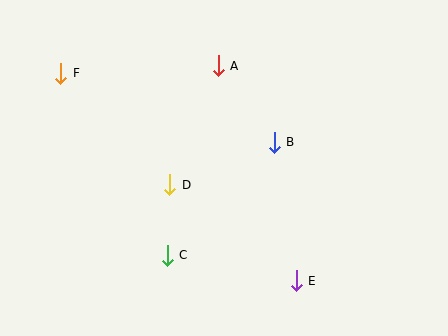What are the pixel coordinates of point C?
Point C is at (167, 255).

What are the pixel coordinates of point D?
Point D is at (170, 185).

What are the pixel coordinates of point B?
Point B is at (274, 142).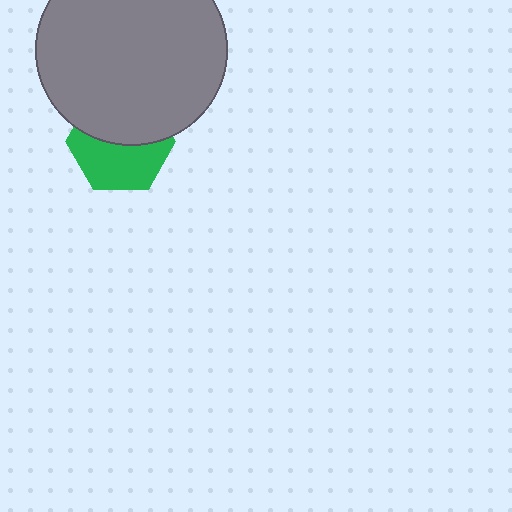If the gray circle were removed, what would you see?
You would see the complete green hexagon.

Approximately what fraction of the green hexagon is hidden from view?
Roughly 49% of the green hexagon is hidden behind the gray circle.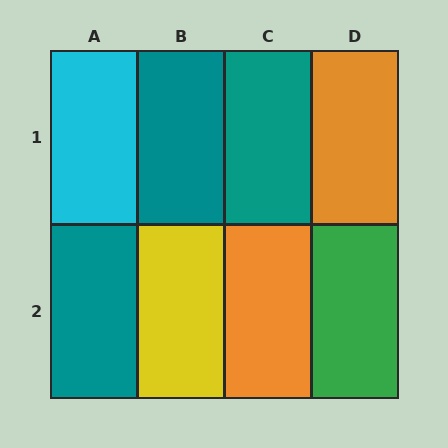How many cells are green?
1 cell is green.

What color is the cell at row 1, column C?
Teal.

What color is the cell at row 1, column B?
Teal.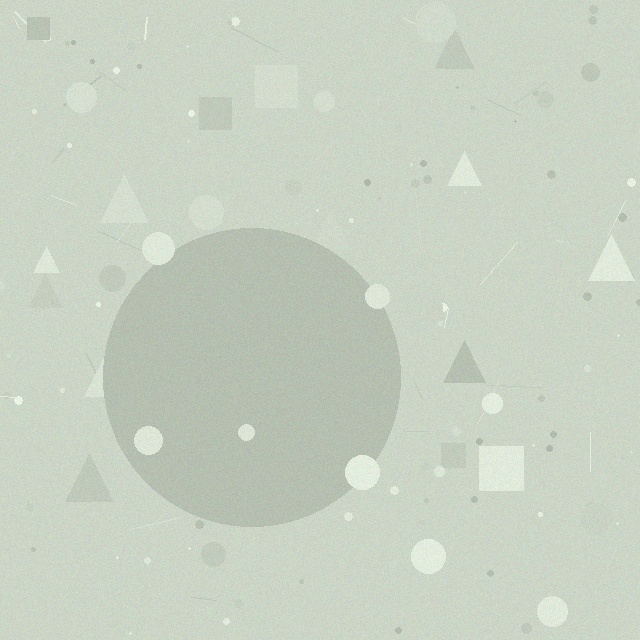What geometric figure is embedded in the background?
A circle is embedded in the background.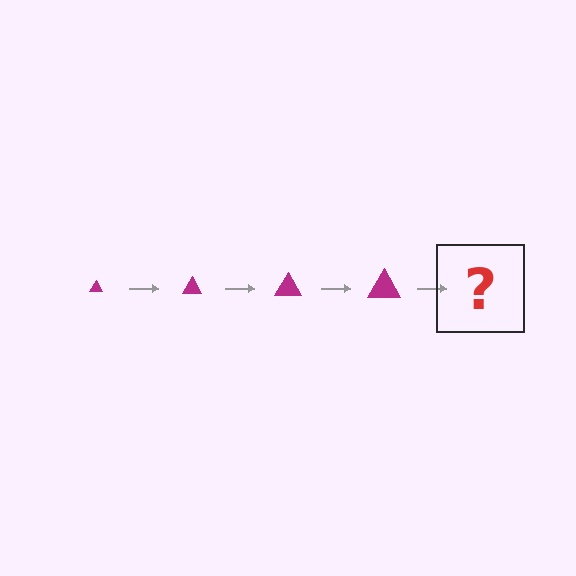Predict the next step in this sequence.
The next step is a magenta triangle, larger than the previous one.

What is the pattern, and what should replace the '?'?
The pattern is that the triangle gets progressively larger each step. The '?' should be a magenta triangle, larger than the previous one.